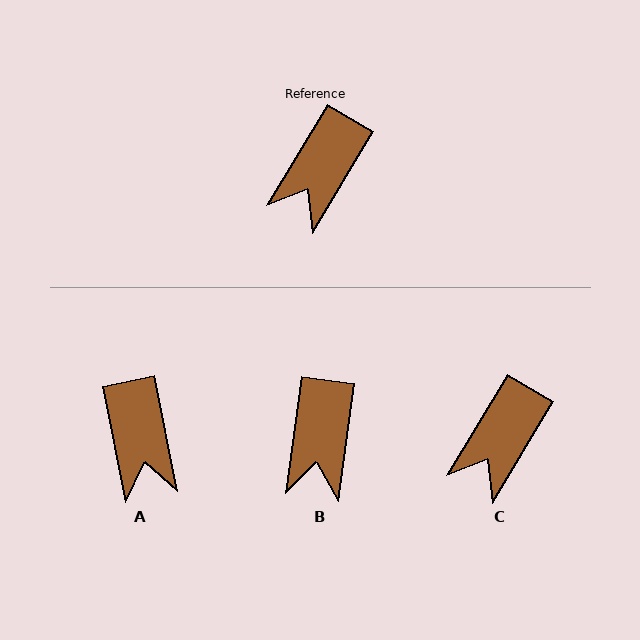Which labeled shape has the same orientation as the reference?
C.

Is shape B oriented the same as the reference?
No, it is off by about 23 degrees.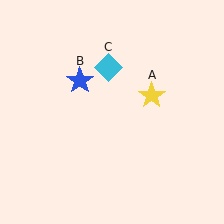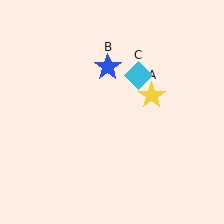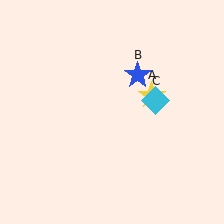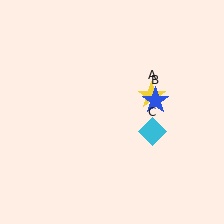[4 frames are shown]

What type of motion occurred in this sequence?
The blue star (object B), cyan diamond (object C) rotated clockwise around the center of the scene.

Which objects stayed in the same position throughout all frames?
Yellow star (object A) remained stationary.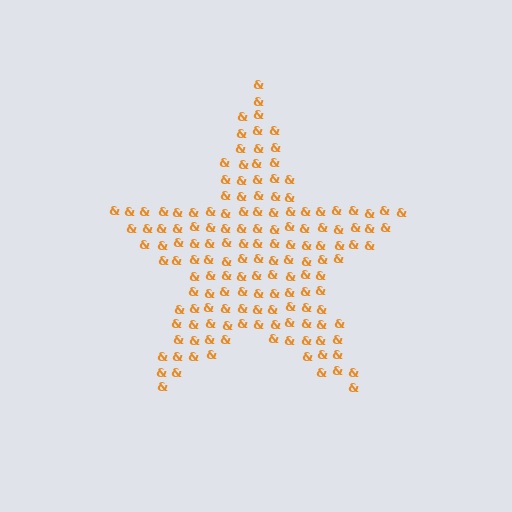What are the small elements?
The small elements are ampersands.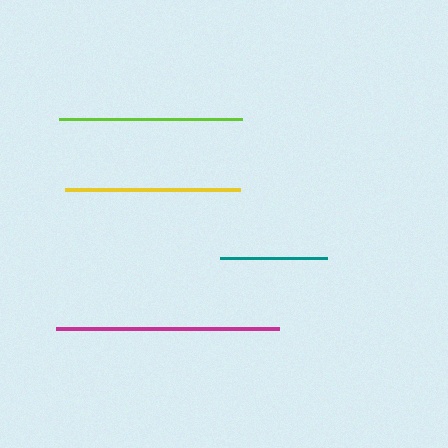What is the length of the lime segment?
The lime segment is approximately 183 pixels long.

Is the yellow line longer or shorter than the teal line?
The yellow line is longer than the teal line.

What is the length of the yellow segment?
The yellow segment is approximately 176 pixels long.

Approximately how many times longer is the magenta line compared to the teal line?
The magenta line is approximately 2.1 times the length of the teal line.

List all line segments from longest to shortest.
From longest to shortest: magenta, lime, yellow, teal.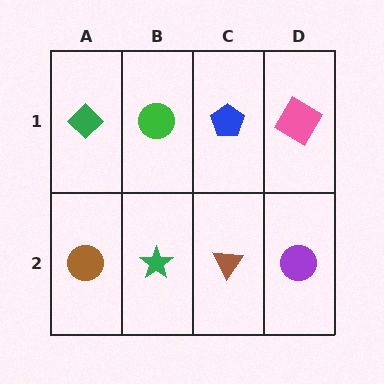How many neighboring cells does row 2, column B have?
3.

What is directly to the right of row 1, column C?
A pink diamond.